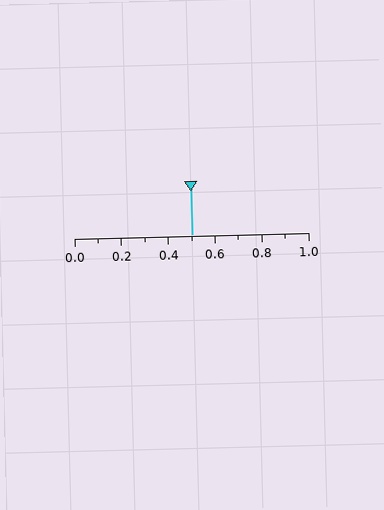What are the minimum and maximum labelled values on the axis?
The axis runs from 0.0 to 1.0.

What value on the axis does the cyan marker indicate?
The marker indicates approximately 0.5.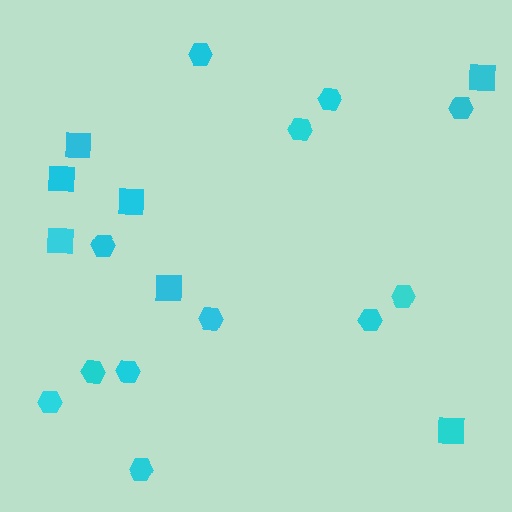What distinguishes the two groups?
There are 2 groups: one group of squares (7) and one group of hexagons (12).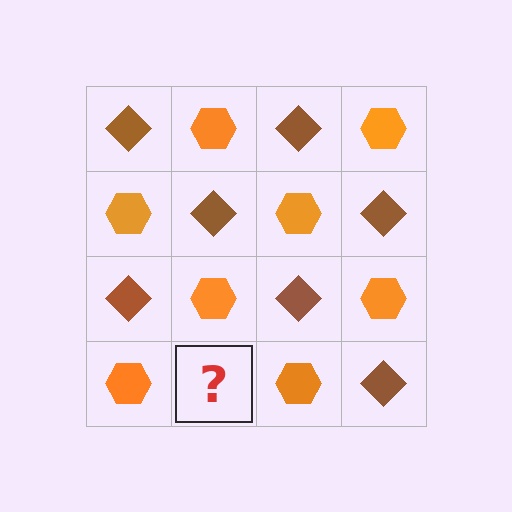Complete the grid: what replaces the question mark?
The question mark should be replaced with a brown diamond.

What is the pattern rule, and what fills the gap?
The rule is that it alternates brown diamond and orange hexagon in a checkerboard pattern. The gap should be filled with a brown diamond.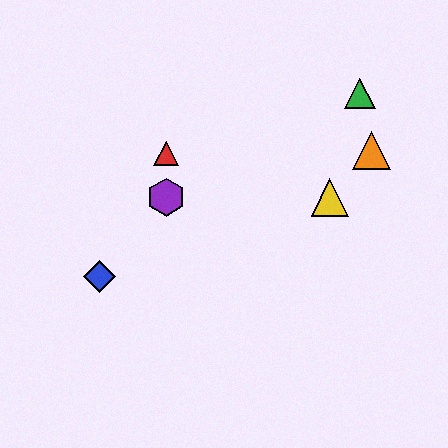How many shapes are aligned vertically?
2 shapes (the red triangle, the purple hexagon) are aligned vertically.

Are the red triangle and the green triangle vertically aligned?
No, the red triangle is at x≈166 and the green triangle is at x≈360.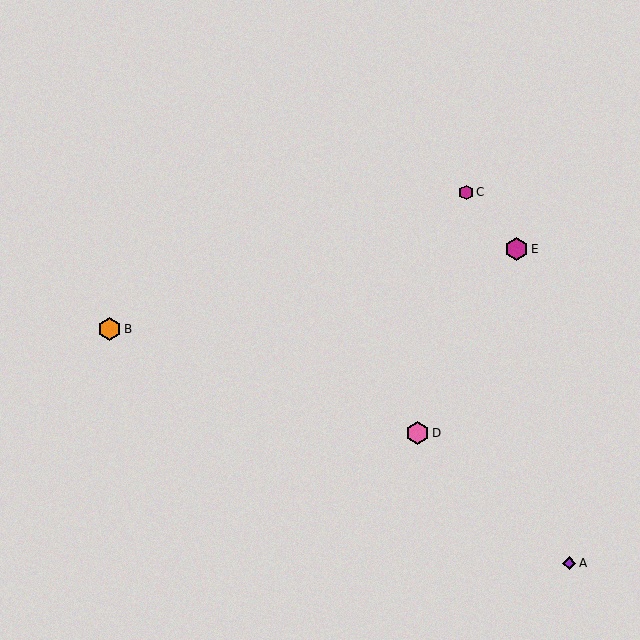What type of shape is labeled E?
Shape E is a magenta hexagon.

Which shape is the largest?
The pink hexagon (labeled D) is the largest.